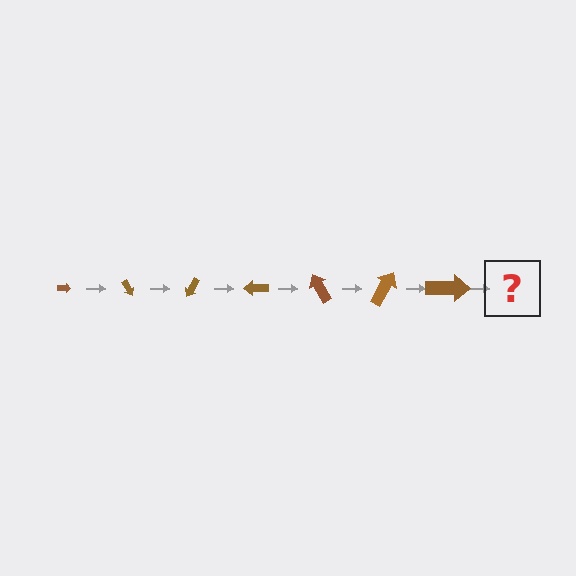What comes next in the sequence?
The next element should be an arrow, larger than the previous one and rotated 420 degrees from the start.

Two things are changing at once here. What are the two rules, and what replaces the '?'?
The two rules are that the arrow grows larger each step and it rotates 60 degrees each step. The '?' should be an arrow, larger than the previous one and rotated 420 degrees from the start.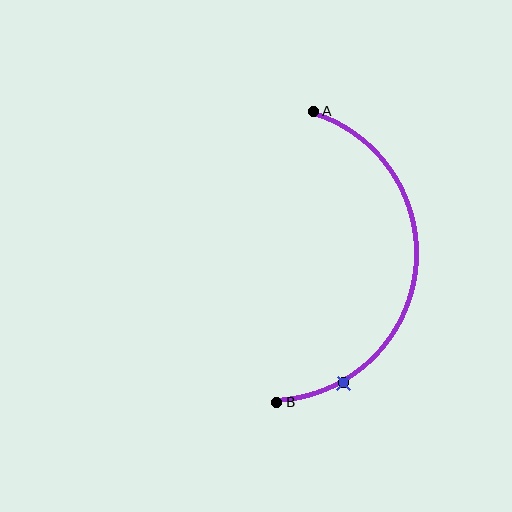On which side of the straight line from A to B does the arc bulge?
The arc bulges to the right of the straight line connecting A and B.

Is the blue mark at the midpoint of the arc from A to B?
No. The blue mark lies on the arc but is closer to endpoint B. The arc midpoint would be at the point on the curve equidistant along the arc from both A and B.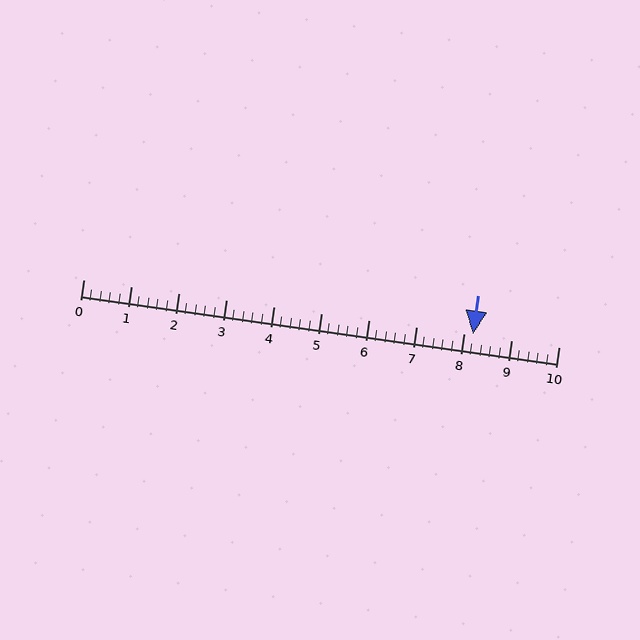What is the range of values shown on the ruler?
The ruler shows values from 0 to 10.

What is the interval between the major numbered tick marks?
The major tick marks are spaced 1 units apart.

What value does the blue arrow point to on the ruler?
The blue arrow points to approximately 8.2.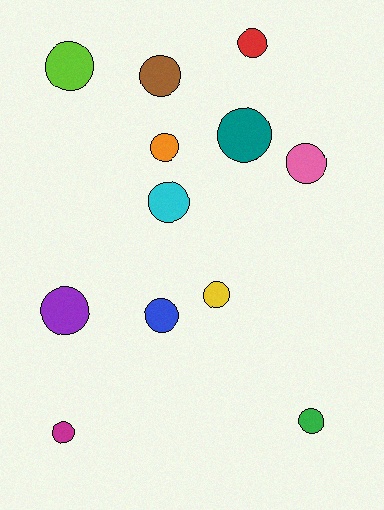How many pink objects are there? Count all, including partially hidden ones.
There is 1 pink object.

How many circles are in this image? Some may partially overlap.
There are 12 circles.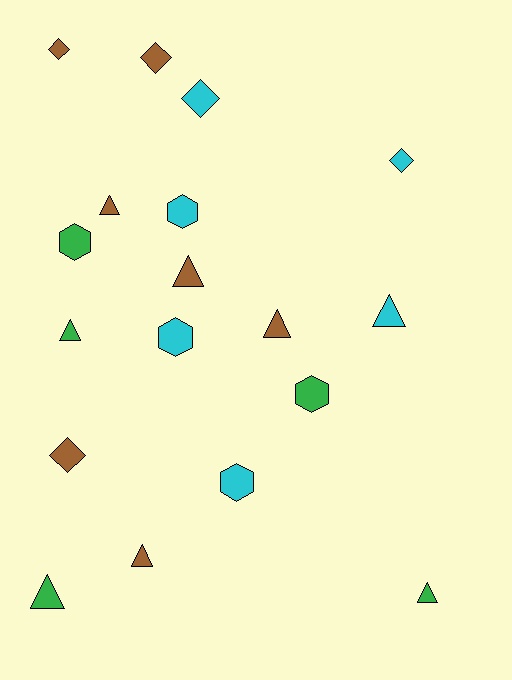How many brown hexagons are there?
There are no brown hexagons.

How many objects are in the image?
There are 18 objects.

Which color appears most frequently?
Brown, with 7 objects.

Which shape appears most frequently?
Triangle, with 8 objects.